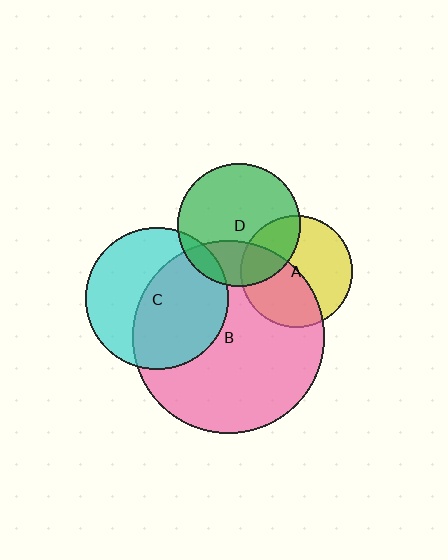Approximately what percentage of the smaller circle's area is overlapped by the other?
Approximately 30%.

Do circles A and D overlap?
Yes.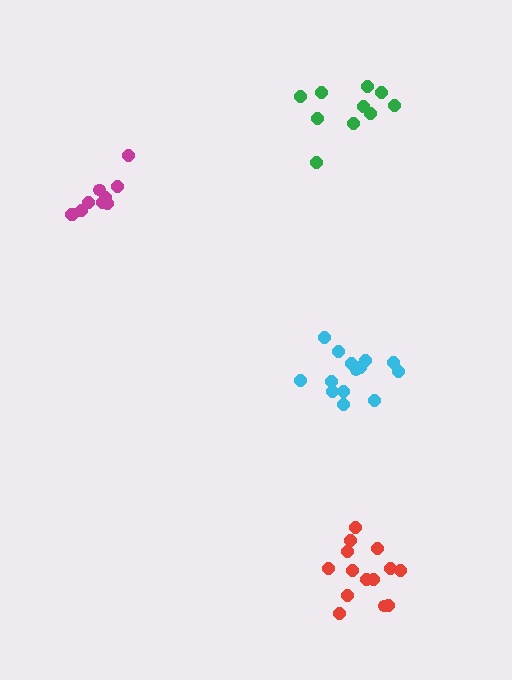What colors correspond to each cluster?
The clusters are colored: red, magenta, green, cyan.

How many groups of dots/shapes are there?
There are 4 groups.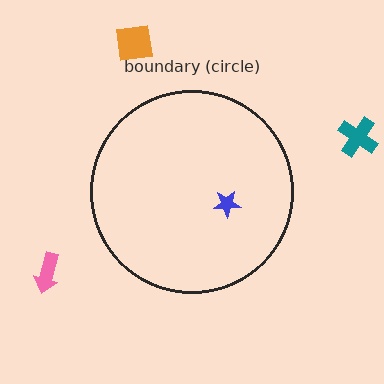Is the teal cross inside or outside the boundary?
Outside.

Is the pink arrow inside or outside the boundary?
Outside.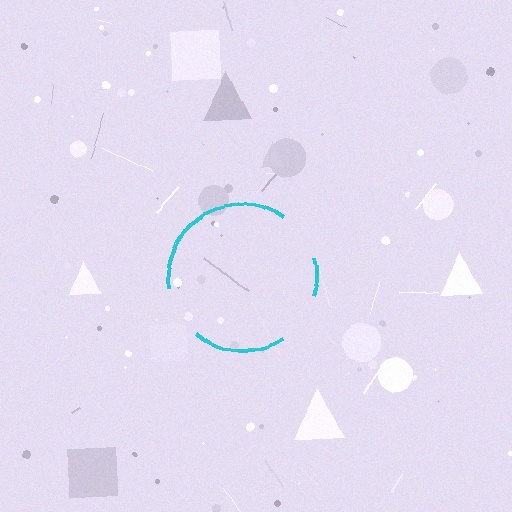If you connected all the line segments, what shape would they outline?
They would outline a circle.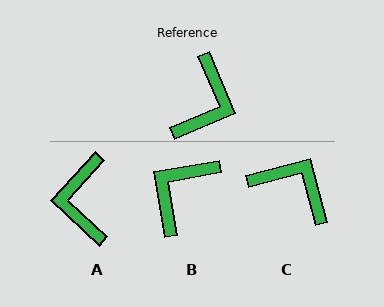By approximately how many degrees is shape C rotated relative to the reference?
Approximately 82 degrees counter-clockwise.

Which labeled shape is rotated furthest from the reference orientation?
B, about 167 degrees away.